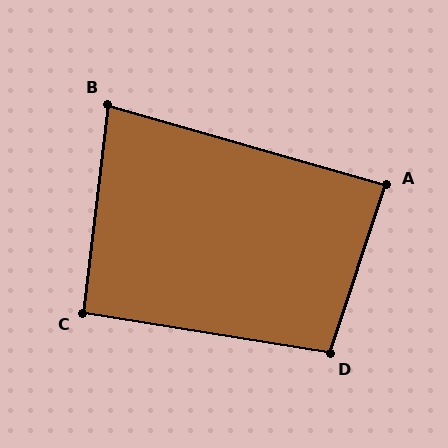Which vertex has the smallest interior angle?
B, at approximately 81 degrees.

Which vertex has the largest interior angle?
D, at approximately 99 degrees.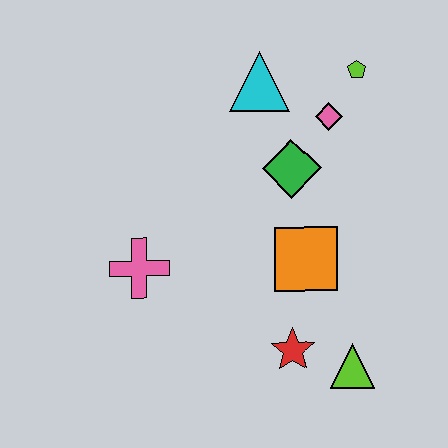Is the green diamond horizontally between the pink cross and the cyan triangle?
No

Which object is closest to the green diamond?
The pink diamond is closest to the green diamond.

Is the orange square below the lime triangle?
No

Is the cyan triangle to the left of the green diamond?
Yes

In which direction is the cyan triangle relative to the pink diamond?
The cyan triangle is to the left of the pink diamond.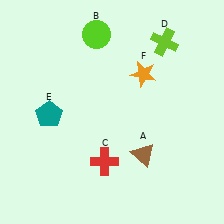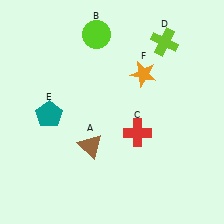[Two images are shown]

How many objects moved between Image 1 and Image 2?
2 objects moved between the two images.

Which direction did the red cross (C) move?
The red cross (C) moved right.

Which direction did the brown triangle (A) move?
The brown triangle (A) moved left.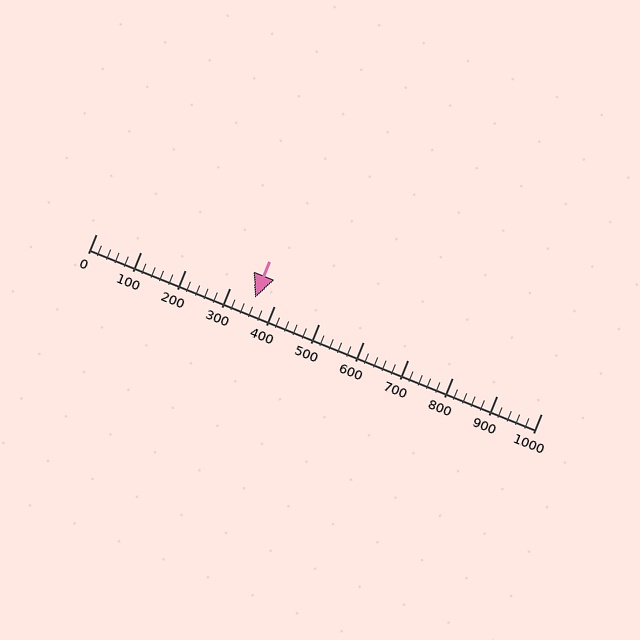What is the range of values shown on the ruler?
The ruler shows values from 0 to 1000.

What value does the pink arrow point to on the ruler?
The pink arrow points to approximately 358.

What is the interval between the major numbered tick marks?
The major tick marks are spaced 100 units apart.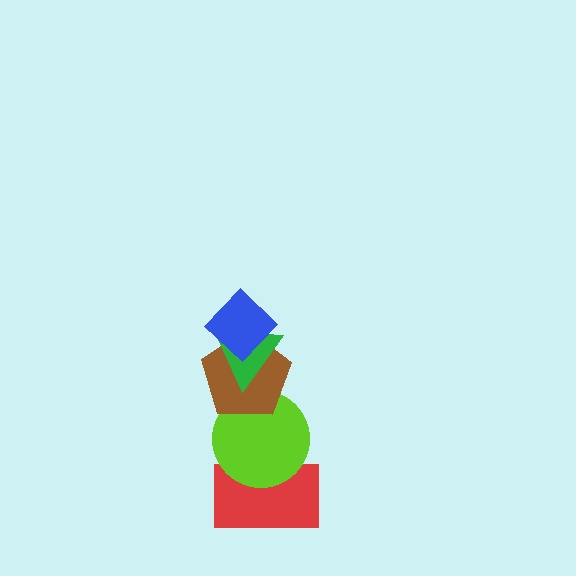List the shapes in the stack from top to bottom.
From top to bottom: the blue diamond, the green triangle, the brown pentagon, the lime circle, the red rectangle.